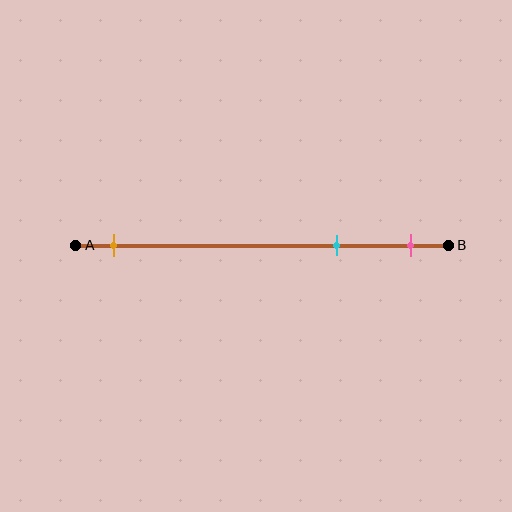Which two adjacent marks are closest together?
The cyan and pink marks are the closest adjacent pair.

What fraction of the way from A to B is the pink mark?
The pink mark is approximately 90% (0.9) of the way from A to B.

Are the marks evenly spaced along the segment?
No, the marks are not evenly spaced.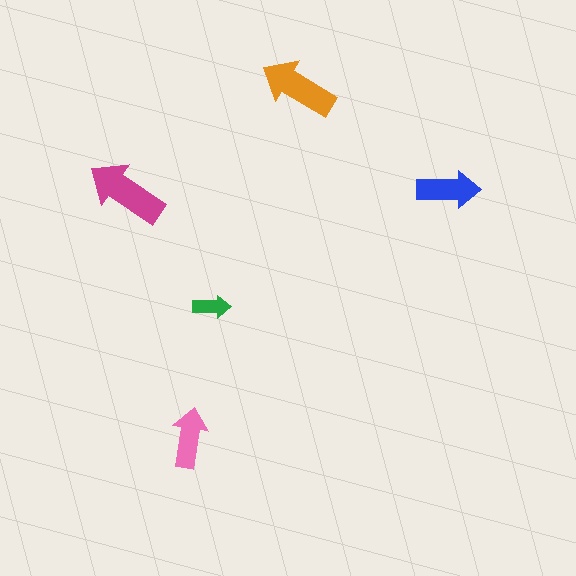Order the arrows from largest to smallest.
the magenta one, the orange one, the blue one, the pink one, the green one.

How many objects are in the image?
There are 5 objects in the image.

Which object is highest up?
The orange arrow is topmost.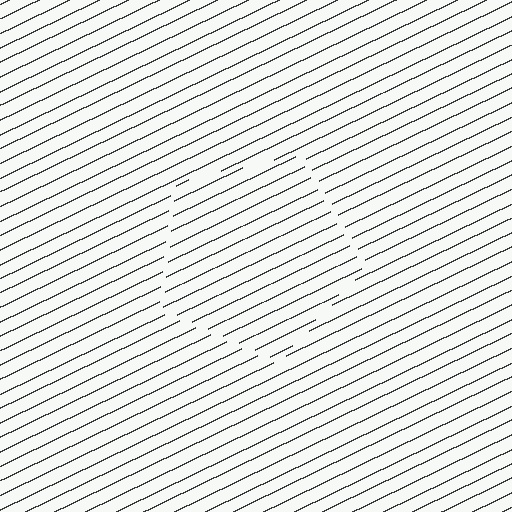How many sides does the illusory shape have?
5 sides — the line-ends trace a pentagon.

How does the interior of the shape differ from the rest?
The interior of the shape contains the same grating, shifted by half a period — the contour is defined by the phase discontinuity where line-ends from the inner and outer gratings abut.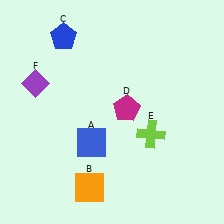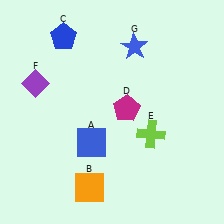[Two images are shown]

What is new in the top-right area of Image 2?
A blue star (G) was added in the top-right area of Image 2.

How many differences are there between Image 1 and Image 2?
There is 1 difference between the two images.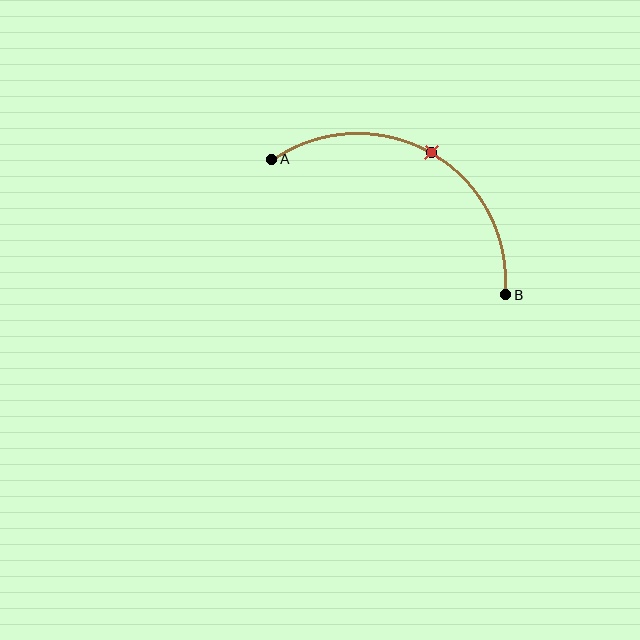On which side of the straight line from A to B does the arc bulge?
The arc bulges above the straight line connecting A and B.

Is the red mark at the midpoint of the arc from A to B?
Yes. The red mark lies on the arc at equal arc-length from both A and B — it is the arc midpoint.